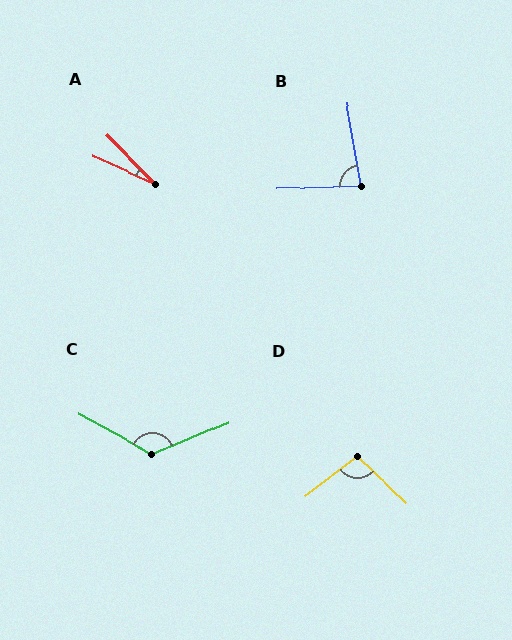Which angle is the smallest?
A, at approximately 21 degrees.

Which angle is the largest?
C, at approximately 129 degrees.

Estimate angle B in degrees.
Approximately 83 degrees.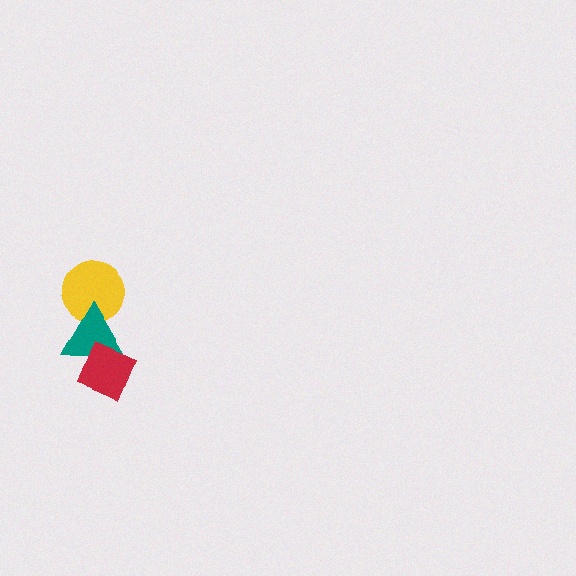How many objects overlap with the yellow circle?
1 object overlaps with the yellow circle.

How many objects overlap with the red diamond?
1 object overlaps with the red diamond.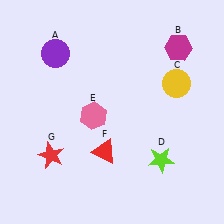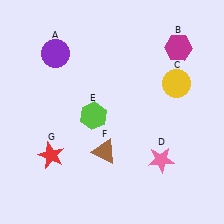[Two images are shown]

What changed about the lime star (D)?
In Image 1, D is lime. In Image 2, it changed to pink.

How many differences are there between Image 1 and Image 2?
There are 3 differences between the two images.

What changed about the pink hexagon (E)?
In Image 1, E is pink. In Image 2, it changed to lime.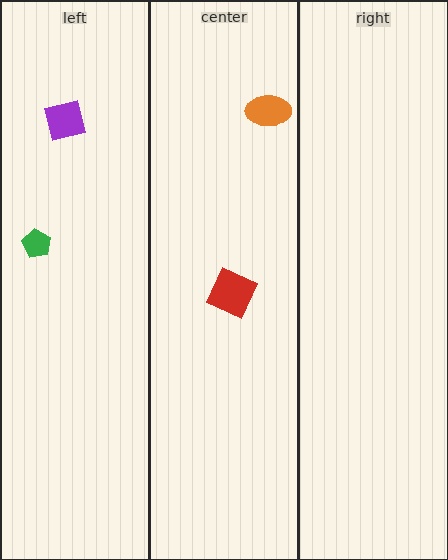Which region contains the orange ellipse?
The center region.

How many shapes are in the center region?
2.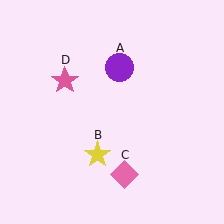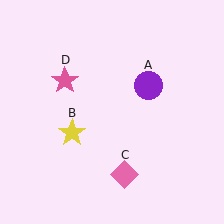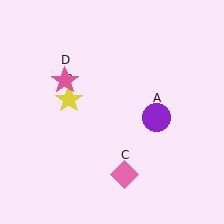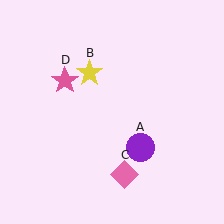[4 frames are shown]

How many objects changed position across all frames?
2 objects changed position: purple circle (object A), yellow star (object B).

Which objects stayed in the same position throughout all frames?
Pink diamond (object C) and pink star (object D) remained stationary.